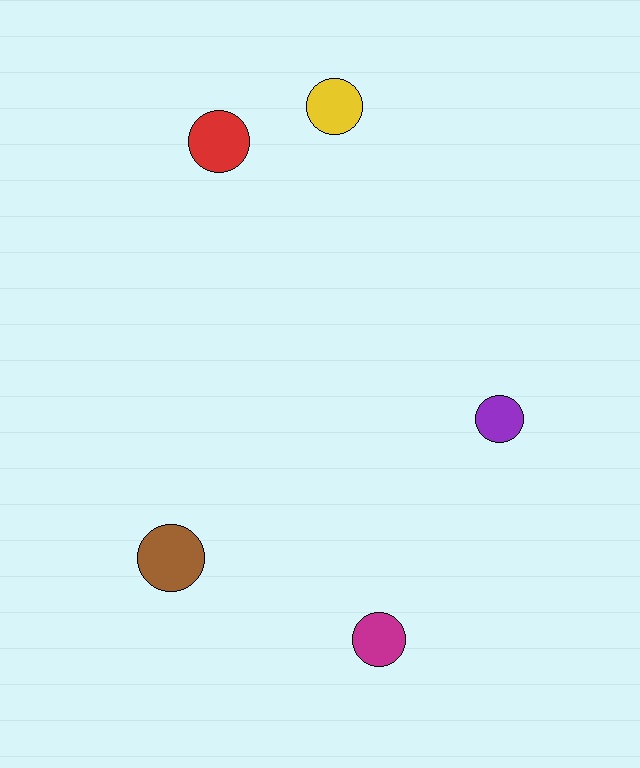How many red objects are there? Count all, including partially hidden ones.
There is 1 red object.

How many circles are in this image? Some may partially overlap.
There are 5 circles.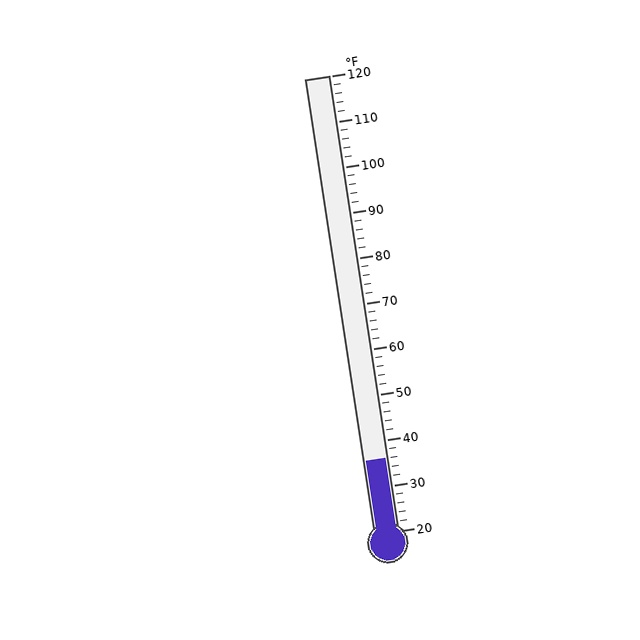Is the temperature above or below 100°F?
The temperature is below 100°F.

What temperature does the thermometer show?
The thermometer shows approximately 36°F.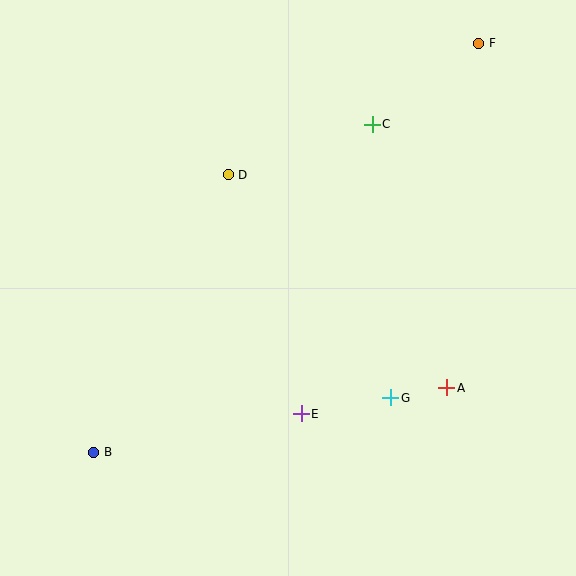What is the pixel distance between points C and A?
The distance between C and A is 274 pixels.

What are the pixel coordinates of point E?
Point E is at (301, 414).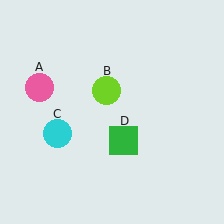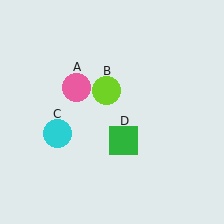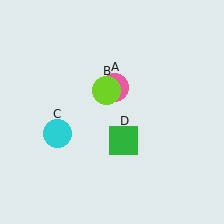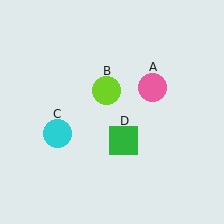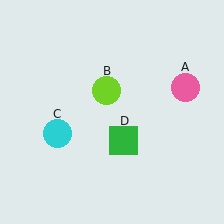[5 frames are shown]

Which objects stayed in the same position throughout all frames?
Lime circle (object B) and cyan circle (object C) and green square (object D) remained stationary.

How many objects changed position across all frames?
1 object changed position: pink circle (object A).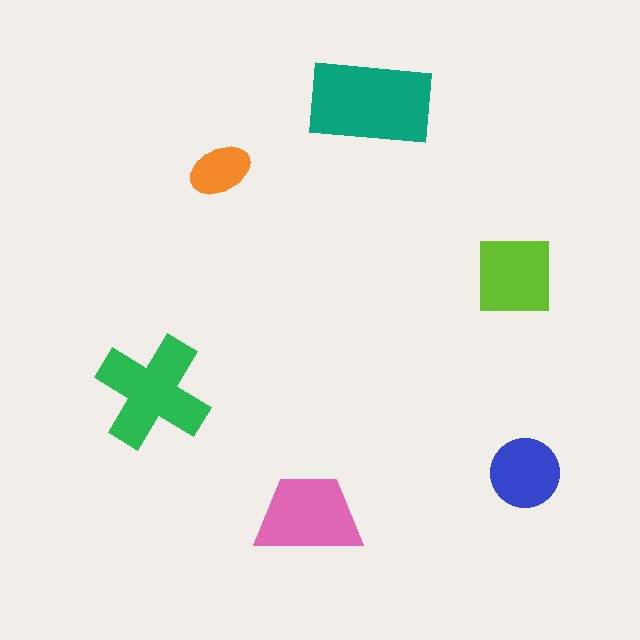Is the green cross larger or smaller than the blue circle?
Larger.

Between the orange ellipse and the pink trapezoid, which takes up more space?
The pink trapezoid.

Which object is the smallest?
The orange ellipse.